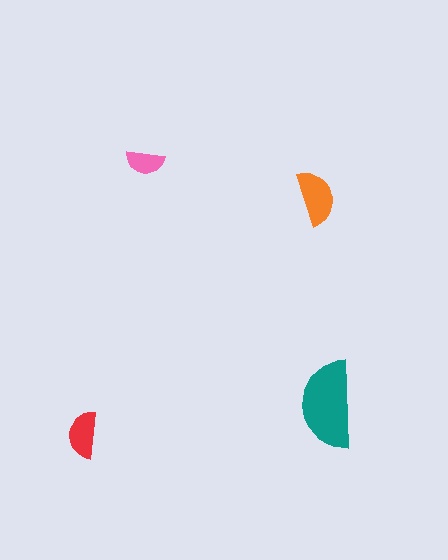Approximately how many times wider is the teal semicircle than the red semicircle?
About 2 times wider.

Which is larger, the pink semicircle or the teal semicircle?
The teal one.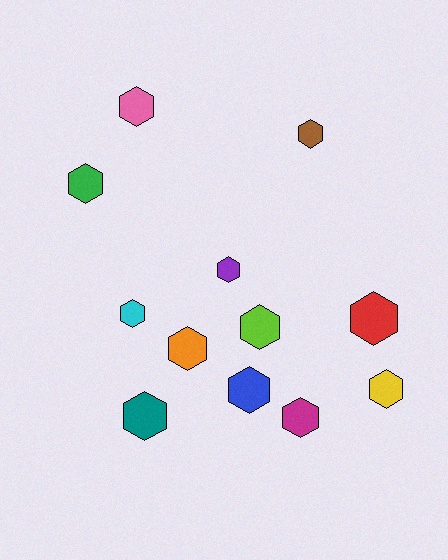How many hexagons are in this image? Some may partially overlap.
There are 12 hexagons.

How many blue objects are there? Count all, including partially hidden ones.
There is 1 blue object.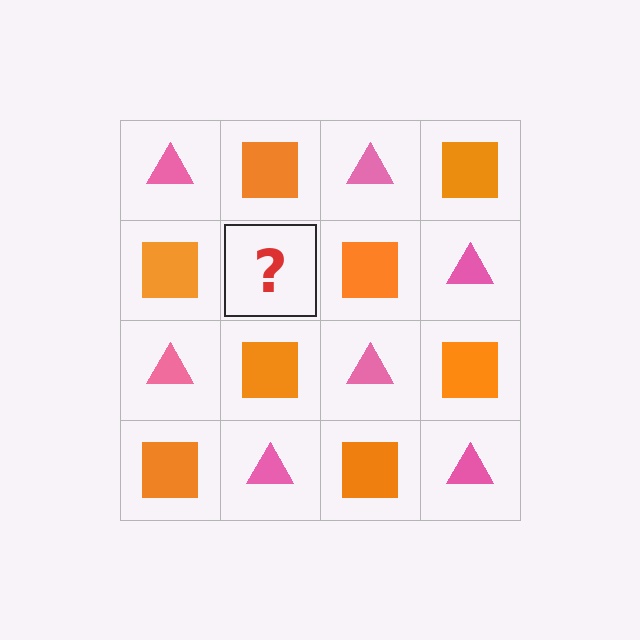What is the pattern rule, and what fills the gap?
The rule is that it alternates pink triangle and orange square in a checkerboard pattern. The gap should be filled with a pink triangle.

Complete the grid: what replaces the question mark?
The question mark should be replaced with a pink triangle.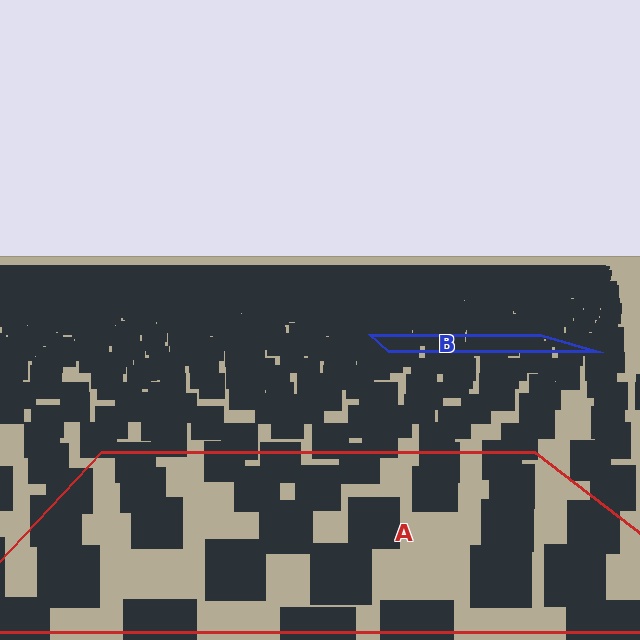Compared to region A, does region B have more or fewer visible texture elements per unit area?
Region B has more texture elements per unit area — they are packed more densely because it is farther away.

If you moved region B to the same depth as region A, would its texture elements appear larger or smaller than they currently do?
They would appear larger. At a closer depth, the same texture elements are projected at a bigger on-screen size.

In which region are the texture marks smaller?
The texture marks are smaller in region B, because it is farther away.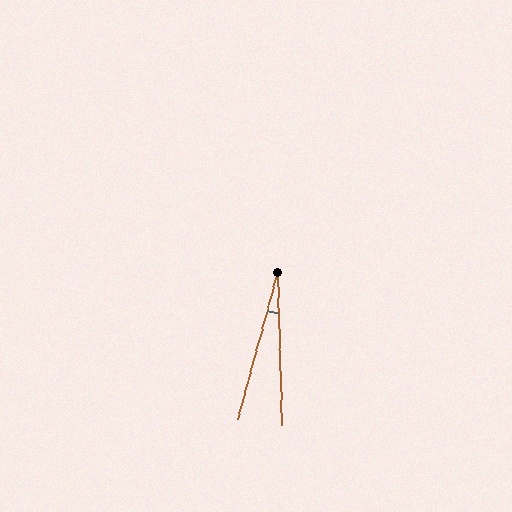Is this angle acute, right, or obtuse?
It is acute.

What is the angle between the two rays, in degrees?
Approximately 17 degrees.